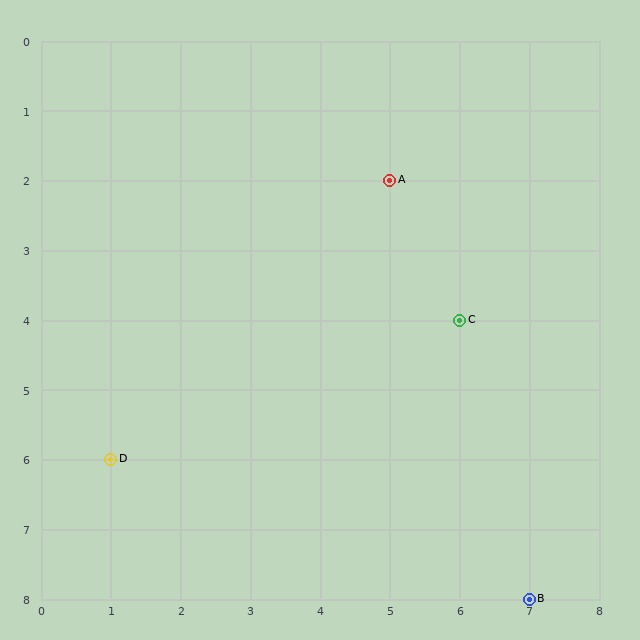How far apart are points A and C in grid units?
Points A and C are 1 column and 2 rows apart (about 2.2 grid units diagonally).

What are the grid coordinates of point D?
Point D is at grid coordinates (1, 6).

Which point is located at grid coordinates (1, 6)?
Point D is at (1, 6).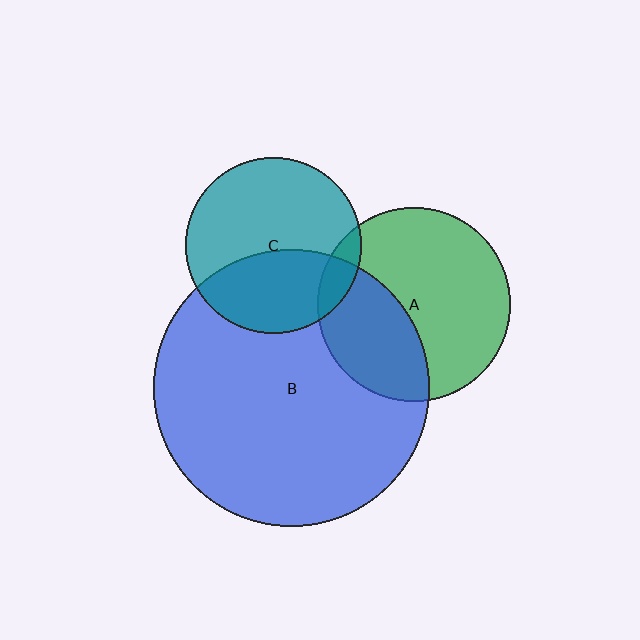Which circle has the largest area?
Circle B (blue).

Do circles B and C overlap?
Yes.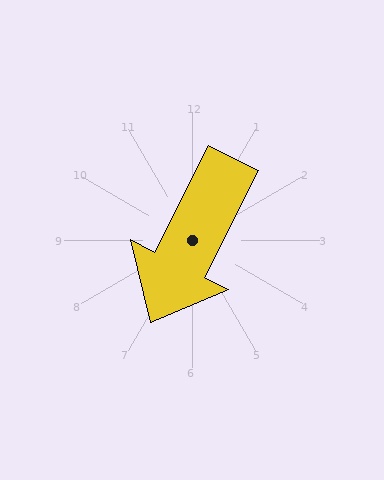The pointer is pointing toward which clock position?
Roughly 7 o'clock.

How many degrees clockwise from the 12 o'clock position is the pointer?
Approximately 207 degrees.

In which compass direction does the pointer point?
Southwest.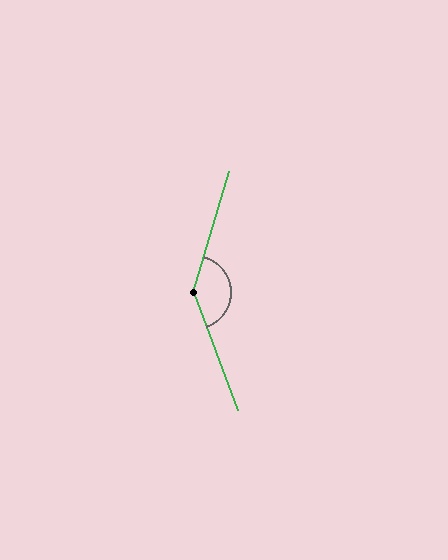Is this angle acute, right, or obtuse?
It is obtuse.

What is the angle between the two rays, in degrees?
Approximately 144 degrees.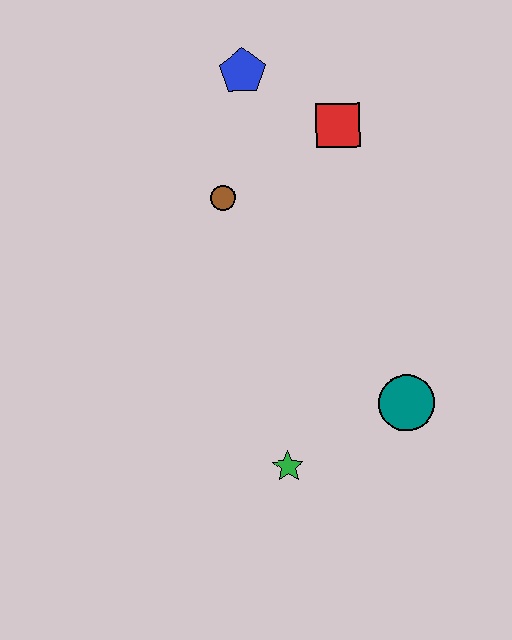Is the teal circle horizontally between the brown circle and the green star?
No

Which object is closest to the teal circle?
The green star is closest to the teal circle.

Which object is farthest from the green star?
The blue pentagon is farthest from the green star.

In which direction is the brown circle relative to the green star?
The brown circle is above the green star.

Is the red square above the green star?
Yes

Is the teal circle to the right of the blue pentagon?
Yes